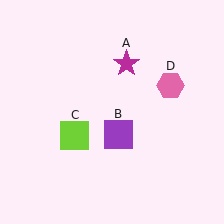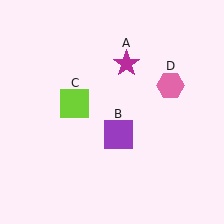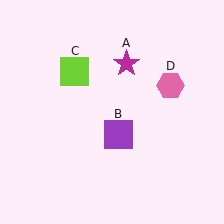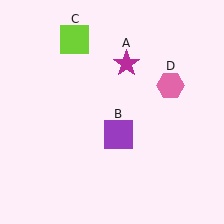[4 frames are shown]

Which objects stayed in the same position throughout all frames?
Magenta star (object A) and purple square (object B) and pink hexagon (object D) remained stationary.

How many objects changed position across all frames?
1 object changed position: lime square (object C).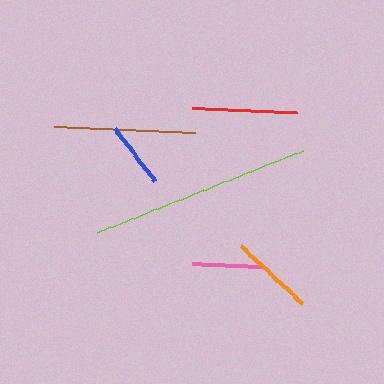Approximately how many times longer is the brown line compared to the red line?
The brown line is approximately 1.3 times the length of the red line.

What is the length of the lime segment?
The lime segment is approximately 222 pixels long.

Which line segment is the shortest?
The blue line is the shortest at approximately 67 pixels.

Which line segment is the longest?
The lime line is the longest at approximately 222 pixels.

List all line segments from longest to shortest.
From longest to shortest: lime, brown, red, orange, pink, blue.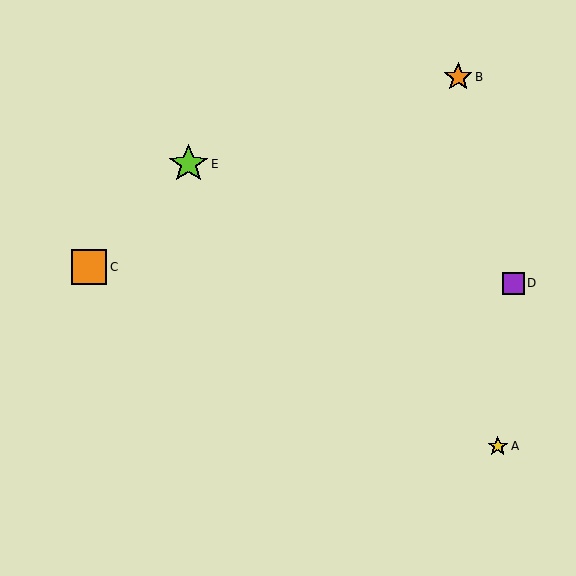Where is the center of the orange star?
The center of the orange star is at (458, 77).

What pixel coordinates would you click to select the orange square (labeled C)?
Click at (89, 267) to select the orange square C.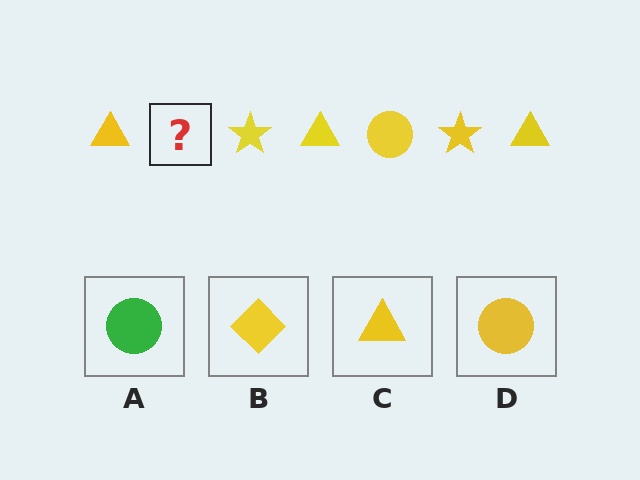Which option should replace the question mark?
Option D.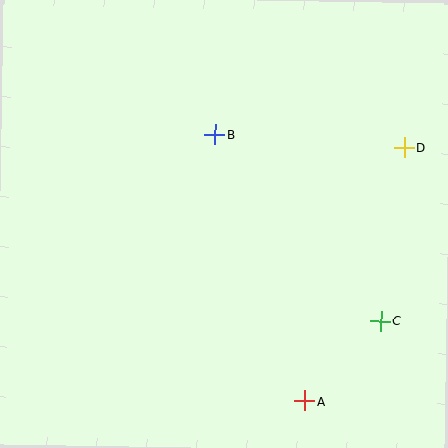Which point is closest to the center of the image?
Point B at (215, 135) is closest to the center.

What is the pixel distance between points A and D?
The distance between A and D is 273 pixels.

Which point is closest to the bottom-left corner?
Point A is closest to the bottom-left corner.